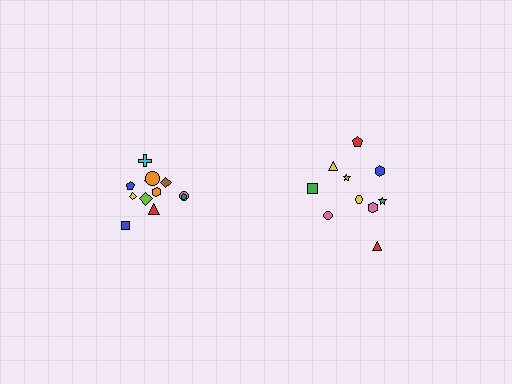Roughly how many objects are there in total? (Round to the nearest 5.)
Roughly 20 objects in total.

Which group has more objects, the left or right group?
The left group.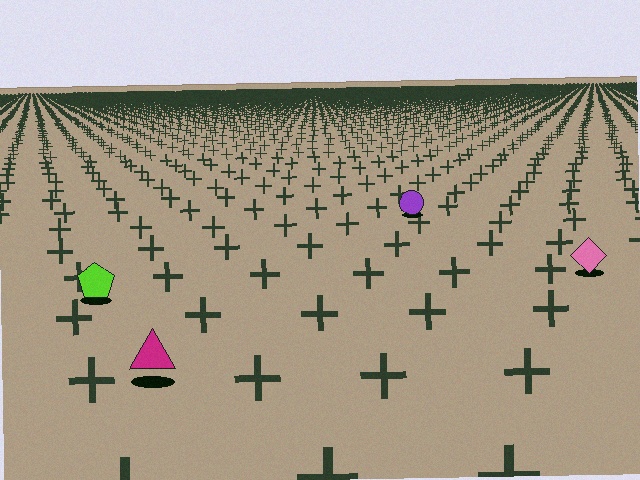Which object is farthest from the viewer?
The purple circle is farthest from the viewer. It appears smaller and the ground texture around it is denser.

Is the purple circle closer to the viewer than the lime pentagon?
No. The lime pentagon is closer — you can tell from the texture gradient: the ground texture is coarser near it.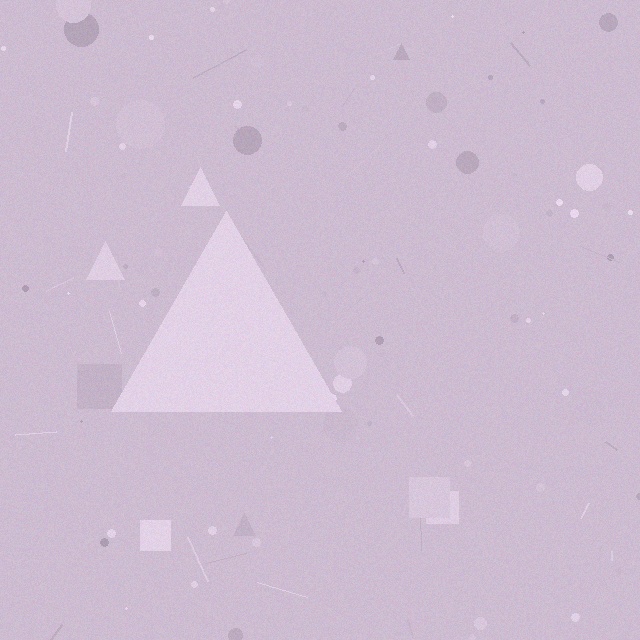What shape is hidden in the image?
A triangle is hidden in the image.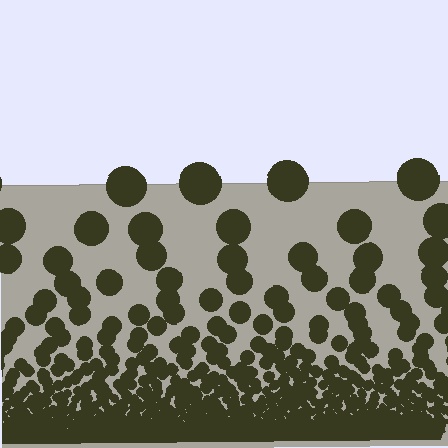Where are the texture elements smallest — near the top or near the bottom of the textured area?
Near the bottom.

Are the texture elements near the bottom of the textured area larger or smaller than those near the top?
Smaller. The gradient is inverted — elements near the bottom are smaller and denser.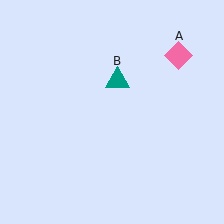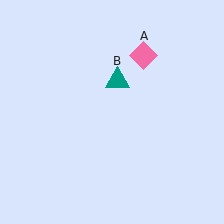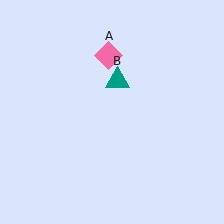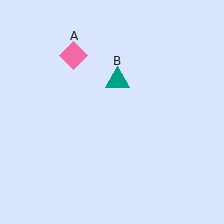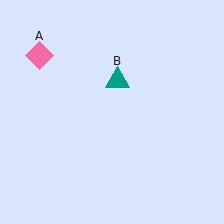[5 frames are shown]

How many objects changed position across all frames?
1 object changed position: pink diamond (object A).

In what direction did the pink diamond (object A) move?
The pink diamond (object A) moved left.